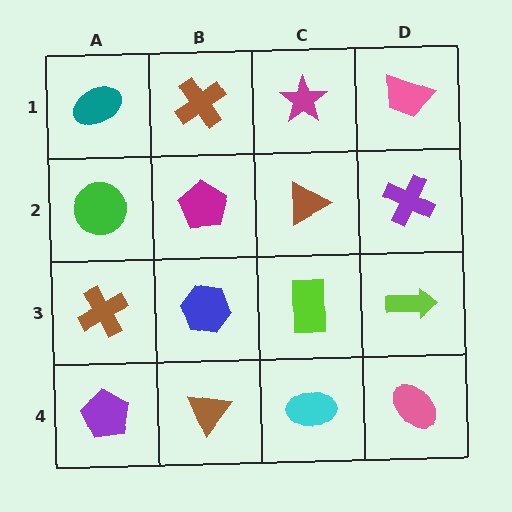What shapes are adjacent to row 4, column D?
A lime arrow (row 3, column D), a cyan ellipse (row 4, column C).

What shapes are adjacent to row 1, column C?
A brown triangle (row 2, column C), a brown cross (row 1, column B), a pink trapezoid (row 1, column D).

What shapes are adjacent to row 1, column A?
A green circle (row 2, column A), a brown cross (row 1, column B).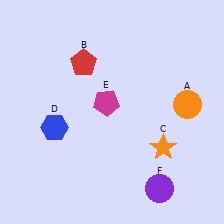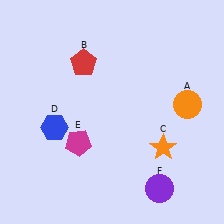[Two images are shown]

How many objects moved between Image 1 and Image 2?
1 object moved between the two images.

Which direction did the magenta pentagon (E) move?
The magenta pentagon (E) moved down.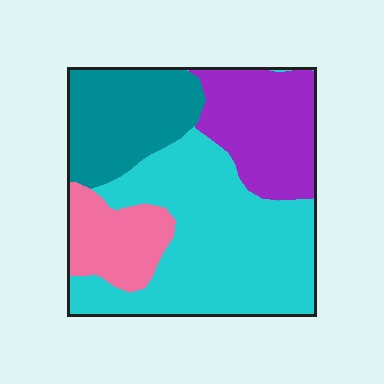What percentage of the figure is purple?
Purple takes up between a sixth and a third of the figure.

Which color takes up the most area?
Cyan, at roughly 45%.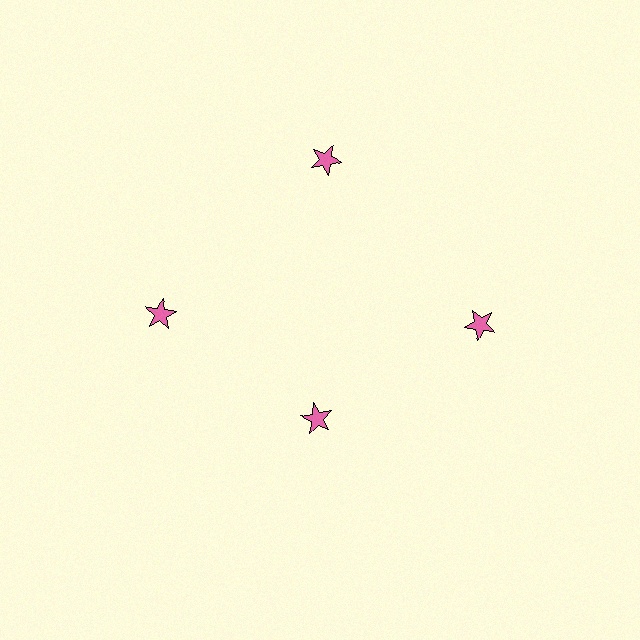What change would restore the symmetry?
The symmetry would be restored by moving it outward, back onto the ring so that all 4 stars sit at equal angles and equal distance from the center.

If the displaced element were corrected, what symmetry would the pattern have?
It would have 4-fold rotational symmetry — the pattern would map onto itself every 90 degrees.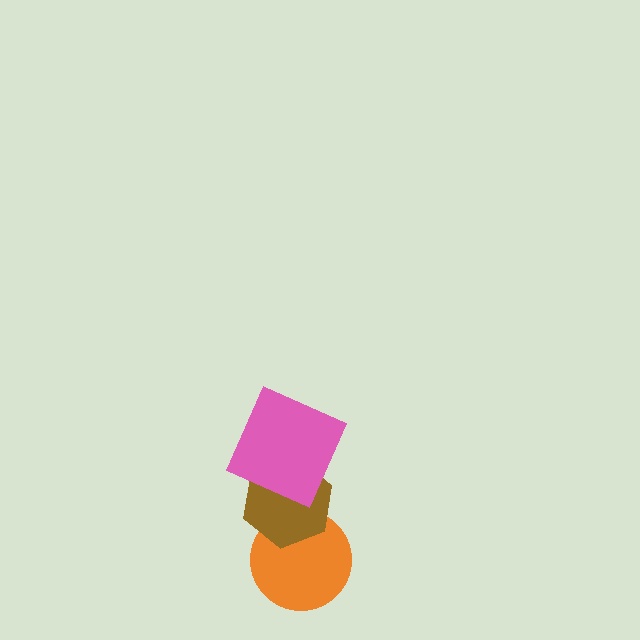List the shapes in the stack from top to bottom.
From top to bottom: the pink square, the brown hexagon, the orange circle.